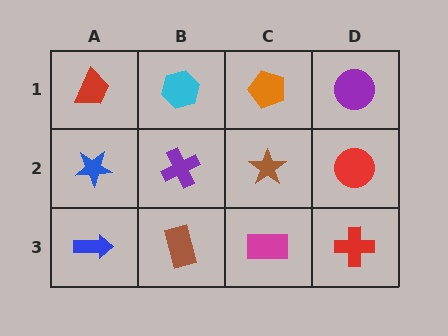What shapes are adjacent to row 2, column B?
A cyan hexagon (row 1, column B), a brown rectangle (row 3, column B), a blue star (row 2, column A), a brown star (row 2, column C).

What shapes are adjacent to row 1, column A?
A blue star (row 2, column A), a cyan hexagon (row 1, column B).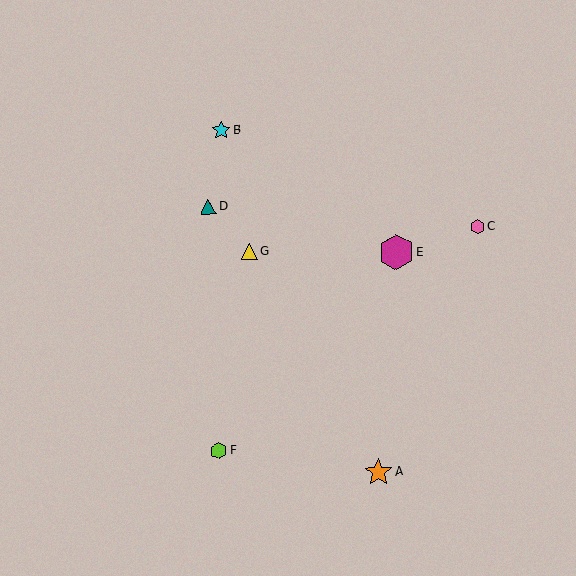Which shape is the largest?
The magenta hexagon (labeled E) is the largest.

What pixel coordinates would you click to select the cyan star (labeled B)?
Click at (221, 130) to select the cyan star B.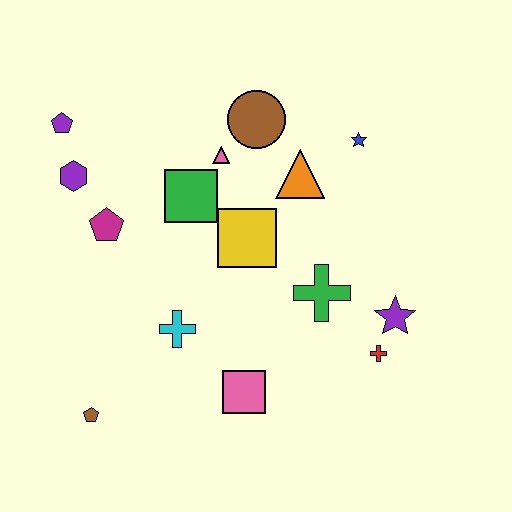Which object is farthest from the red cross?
The purple pentagon is farthest from the red cross.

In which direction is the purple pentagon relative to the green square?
The purple pentagon is to the left of the green square.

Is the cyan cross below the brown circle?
Yes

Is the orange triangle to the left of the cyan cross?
No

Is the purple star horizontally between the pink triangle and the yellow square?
No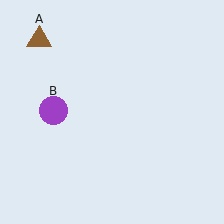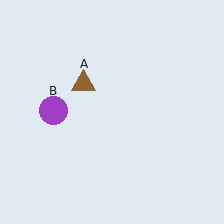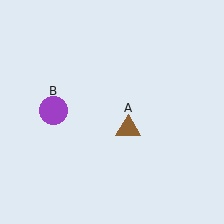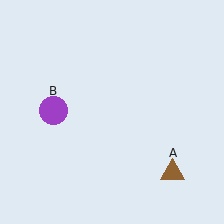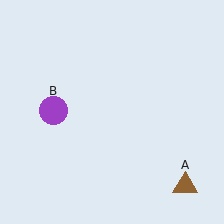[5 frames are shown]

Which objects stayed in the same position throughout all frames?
Purple circle (object B) remained stationary.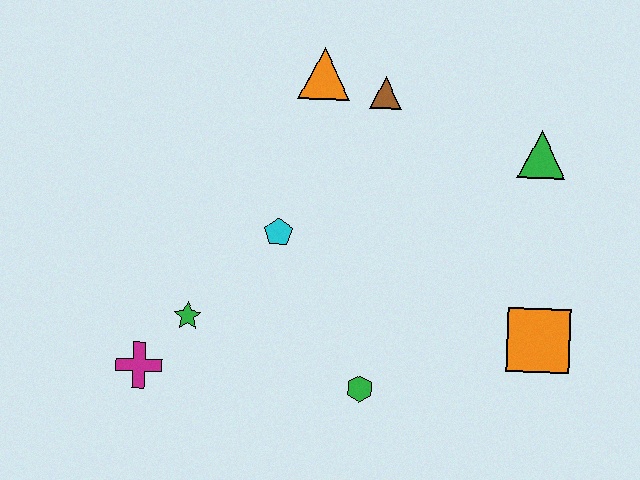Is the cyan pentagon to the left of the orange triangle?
Yes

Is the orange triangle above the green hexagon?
Yes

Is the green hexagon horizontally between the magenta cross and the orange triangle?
No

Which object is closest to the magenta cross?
The green star is closest to the magenta cross.